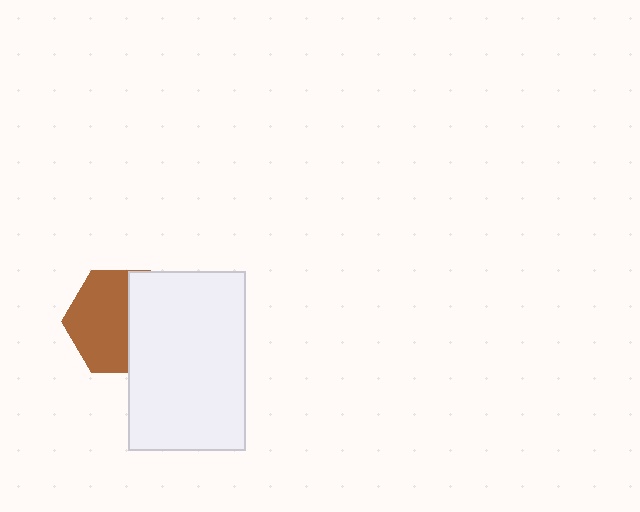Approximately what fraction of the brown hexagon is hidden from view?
Roughly 42% of the brown hexagon is hidden behind the white rectangle.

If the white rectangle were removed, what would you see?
You would see the complete brown hexagon.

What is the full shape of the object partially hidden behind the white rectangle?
The partially hidden object is a brown hexagon.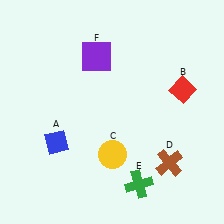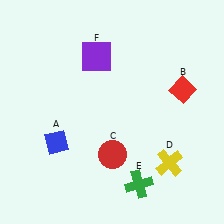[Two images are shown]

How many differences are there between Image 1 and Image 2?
There are 2 differences between the two images.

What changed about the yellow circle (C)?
In Image 1, C is yellow. In Image 2, it changed to red.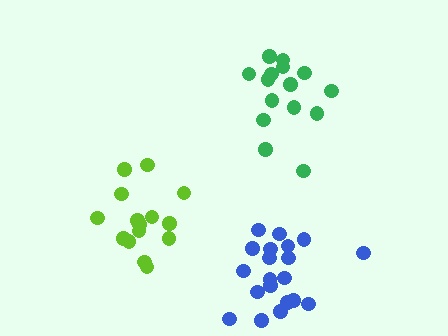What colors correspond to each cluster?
The clusters are colored: lime, blue, green.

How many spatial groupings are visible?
There are 3 spatial groupings.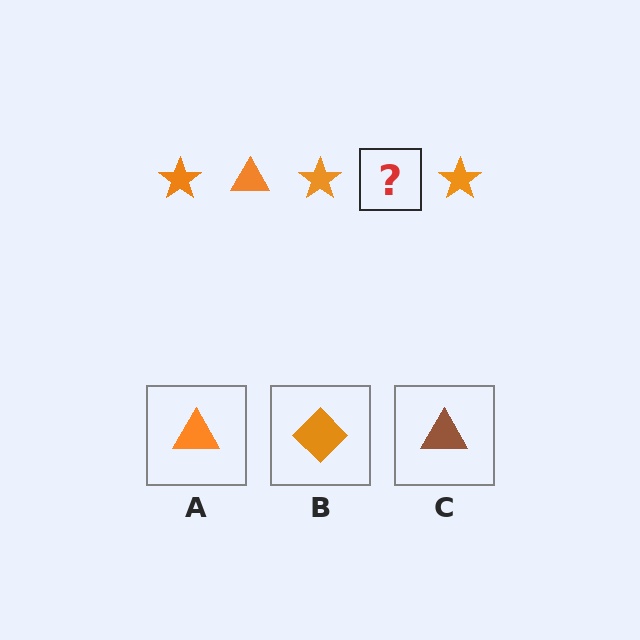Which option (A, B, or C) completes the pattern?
A.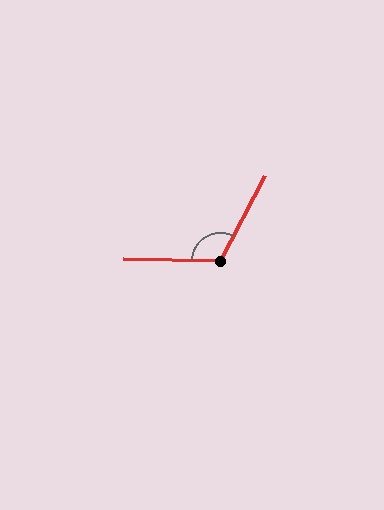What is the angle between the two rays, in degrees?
Approximately 117 degrees.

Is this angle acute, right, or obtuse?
It is obtuse.